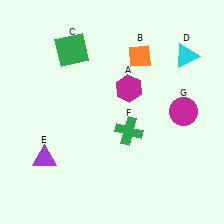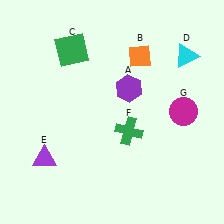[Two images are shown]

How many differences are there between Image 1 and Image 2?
There is 1 difference between the two images.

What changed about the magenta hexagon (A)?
In Image 1, A is magenta. In Image 2, it changed to purple.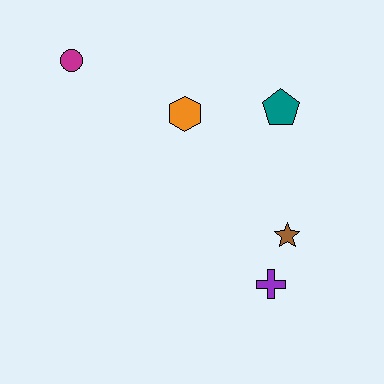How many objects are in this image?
There are 5 objects.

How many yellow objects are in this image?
There are no yellow objects.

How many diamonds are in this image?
There are no diamonds.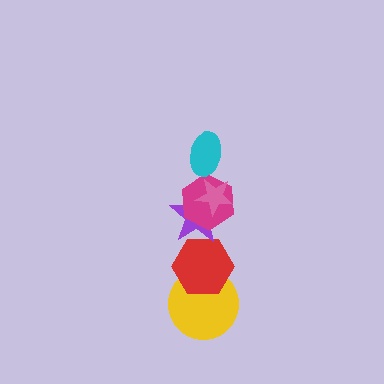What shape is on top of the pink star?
The cyan ellipse is on top of the pink star.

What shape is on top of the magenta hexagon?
The pink star is on top of the magenta hexagon.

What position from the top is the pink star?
The pink star is 2nd from the top.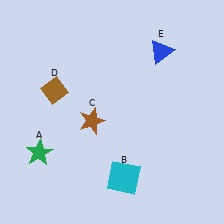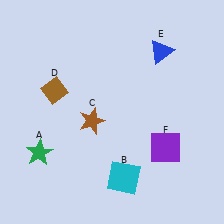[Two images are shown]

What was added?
A purple square (F) was added in Image 2.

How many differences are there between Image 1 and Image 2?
There is 1 difference between the two images.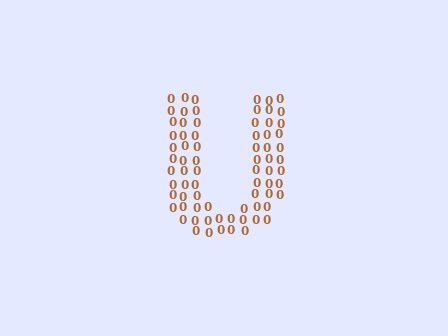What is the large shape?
The large shape is the letter U.